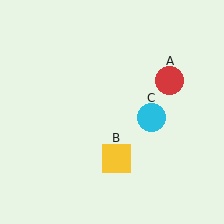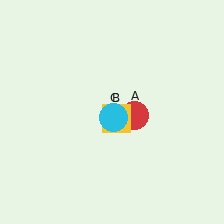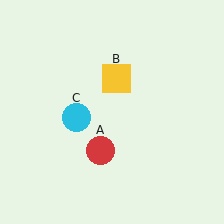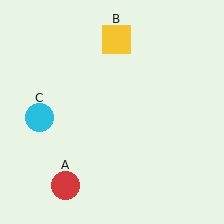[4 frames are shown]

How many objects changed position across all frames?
3 objects changed position: red circle (object A), yellow square (object B), cyan circle (object C).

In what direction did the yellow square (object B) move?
The yellow square (object B) moved up.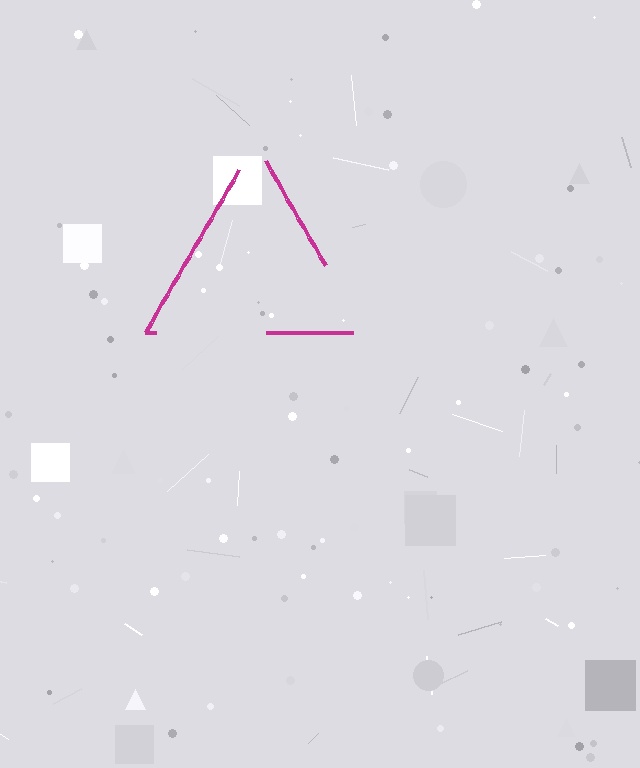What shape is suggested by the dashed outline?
The dashed outline suggests a triangle.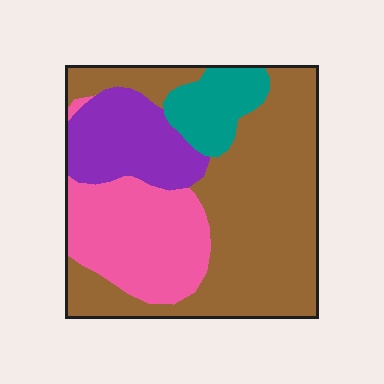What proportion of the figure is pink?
Pink covers about 25% of the figure.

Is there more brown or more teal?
Brown.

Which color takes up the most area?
Brown, at roughly 50%.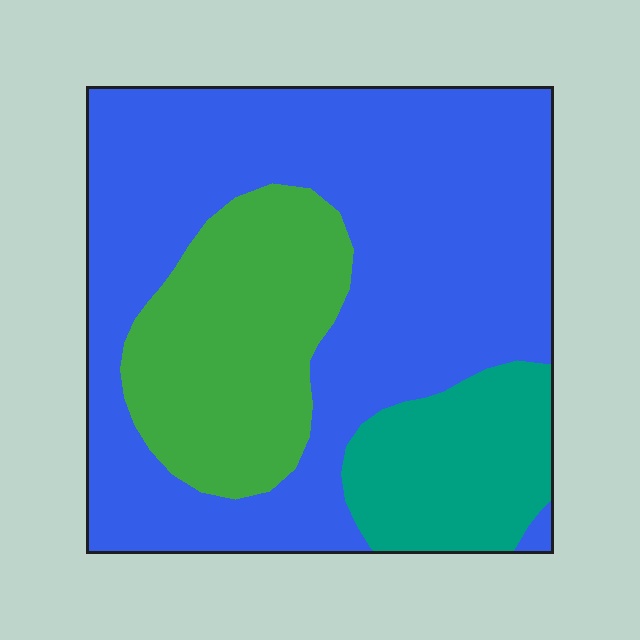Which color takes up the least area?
Teal, at roughly 15%.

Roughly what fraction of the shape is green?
Green covers roughly 25% of the shape.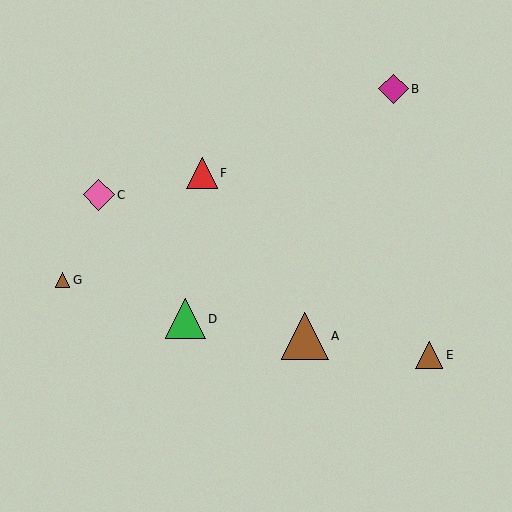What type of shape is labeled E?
Shape E is a brown triangle.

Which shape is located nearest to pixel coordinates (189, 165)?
The red triangle (labeled F) at (202, 173) is nearest to that location.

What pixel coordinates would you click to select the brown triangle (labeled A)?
Click at (305, 336) to select the brown triangle A.